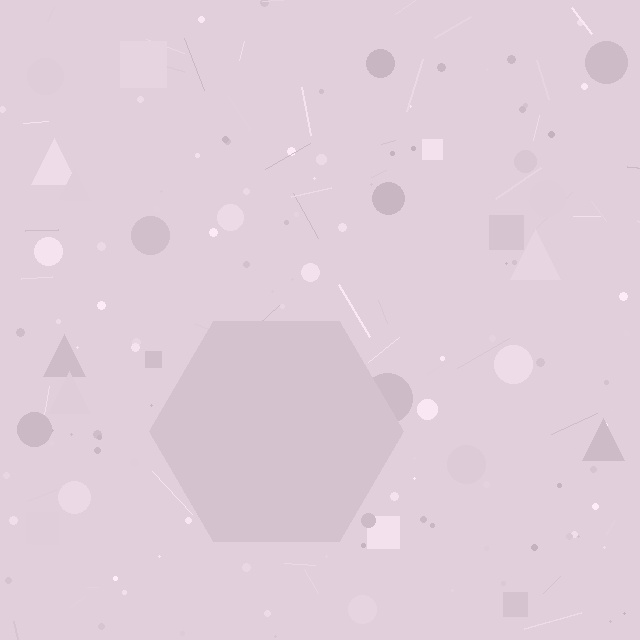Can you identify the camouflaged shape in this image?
The camouflaged shape is a hexagon.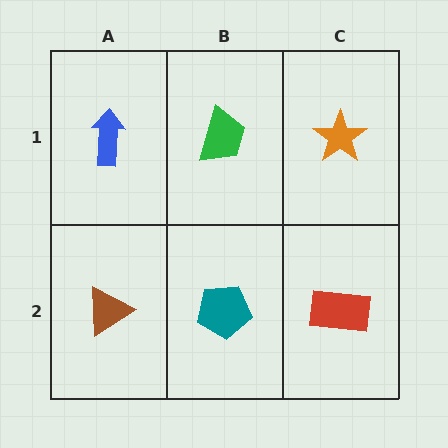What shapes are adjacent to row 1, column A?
A brown triangle (row 2, column A), a green trapezoid (row 1, column B).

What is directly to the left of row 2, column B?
A brown triangle.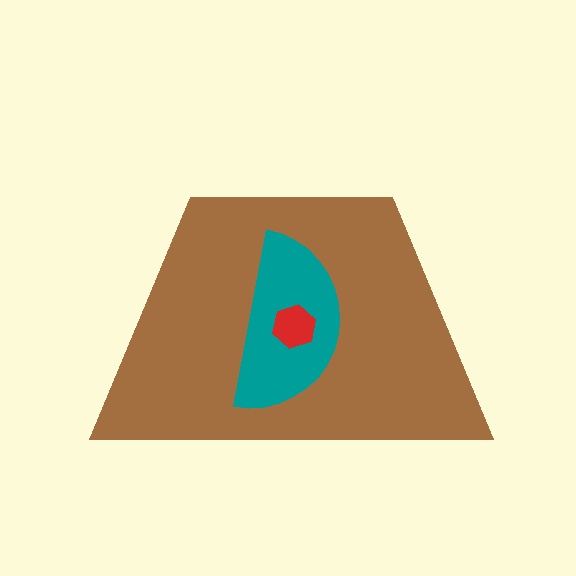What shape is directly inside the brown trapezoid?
The teal semicircle.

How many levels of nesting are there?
3.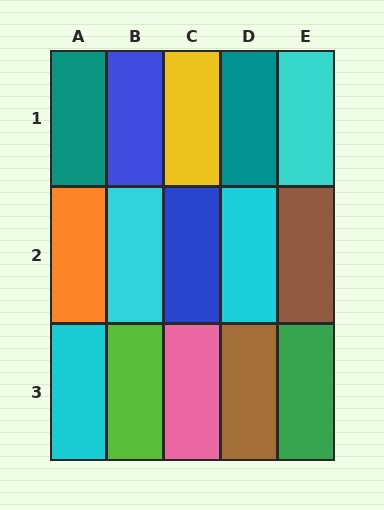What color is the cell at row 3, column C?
Pink.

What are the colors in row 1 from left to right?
Teal, blue, yellow, teal, cyan.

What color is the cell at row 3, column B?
Lime.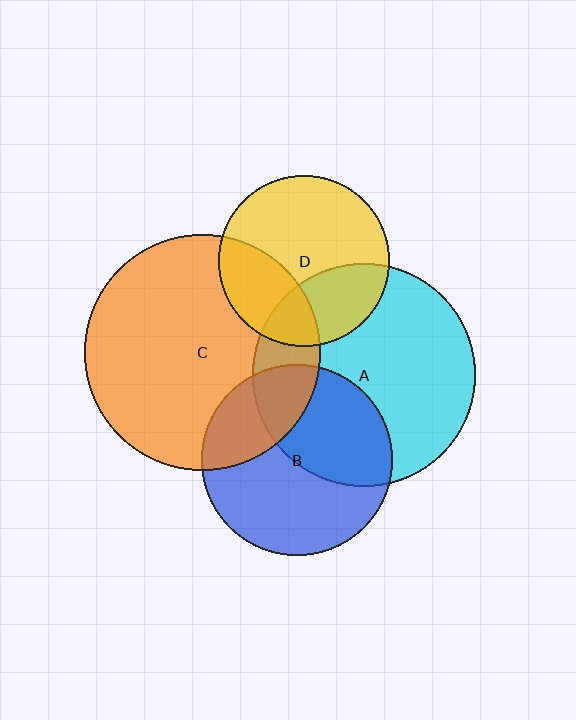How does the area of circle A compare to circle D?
Approximately 1.7 times.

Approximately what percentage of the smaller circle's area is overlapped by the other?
Approximately 30%.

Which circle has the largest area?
Circle C (orange).